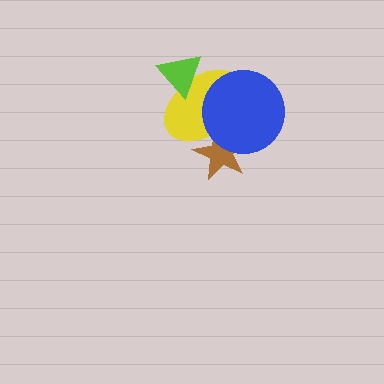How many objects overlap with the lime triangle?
1 object overlaps with the lime triangle.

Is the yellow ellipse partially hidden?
Yes, it is partially covered by another shape.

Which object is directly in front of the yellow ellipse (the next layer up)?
The blue circle is directly in front of the yellow ellipse.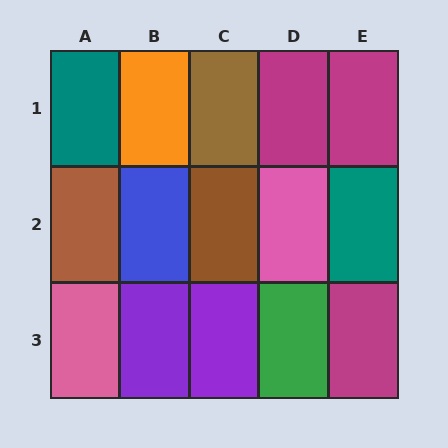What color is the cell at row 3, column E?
Magenta.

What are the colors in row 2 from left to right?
Brown, blue, brown, pink, teal.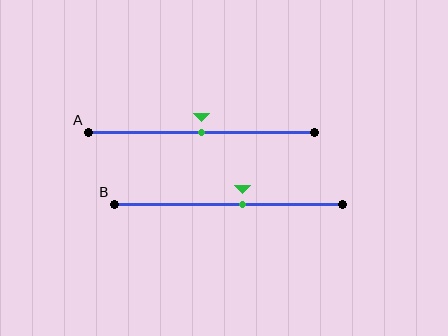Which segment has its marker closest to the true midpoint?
Segment A has its marker closest to the true midpoint.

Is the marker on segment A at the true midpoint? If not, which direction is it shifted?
Yes, the marker on segment A is at the true midpoint.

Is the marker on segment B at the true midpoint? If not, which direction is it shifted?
No, the marker on segment B is shifted to the right by about 6% of the segment length.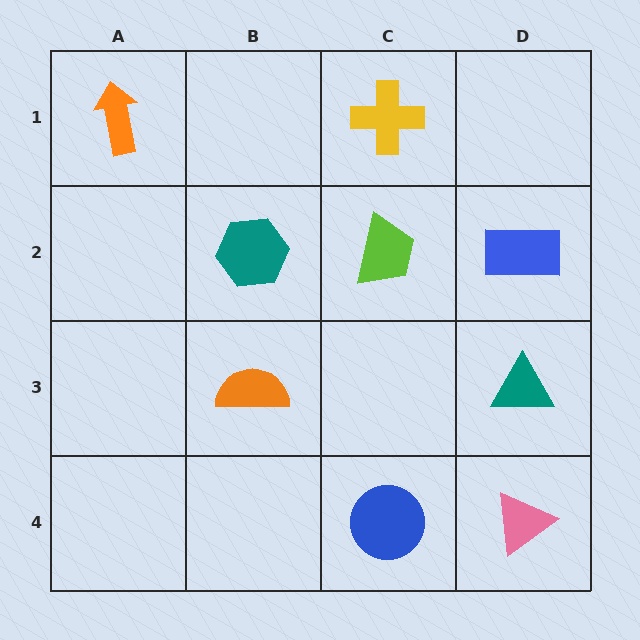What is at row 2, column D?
A blue rectangle.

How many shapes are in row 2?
3 shapes.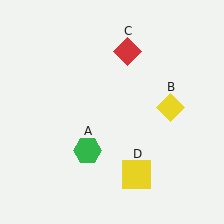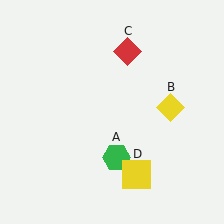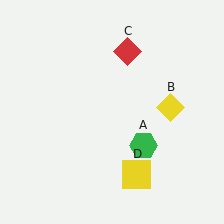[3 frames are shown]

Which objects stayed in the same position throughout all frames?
Yellow diamond (object B) and red diamond (object C) and yellow square (object D) remained stationary.